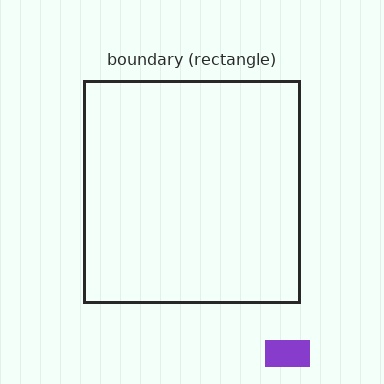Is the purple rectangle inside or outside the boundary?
Outside.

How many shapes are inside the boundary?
0 inside, 1 outside.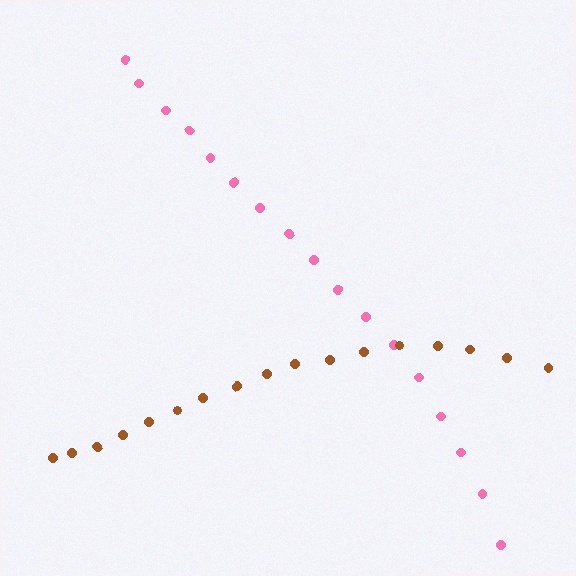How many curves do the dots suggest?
There are 2 distinct paths.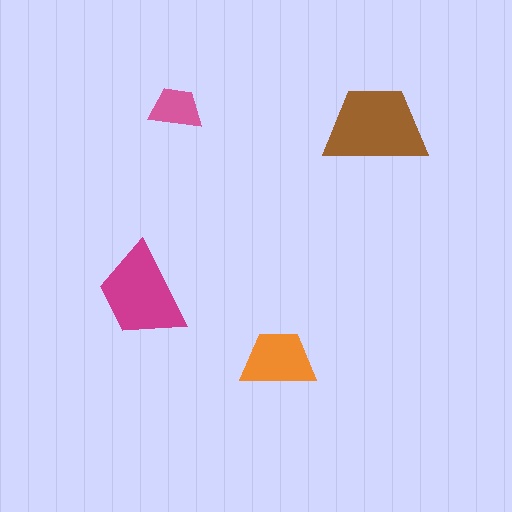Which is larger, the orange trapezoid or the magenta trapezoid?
The magenta one.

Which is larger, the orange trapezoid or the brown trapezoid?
The brown one.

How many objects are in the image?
There are 4 objects in the image.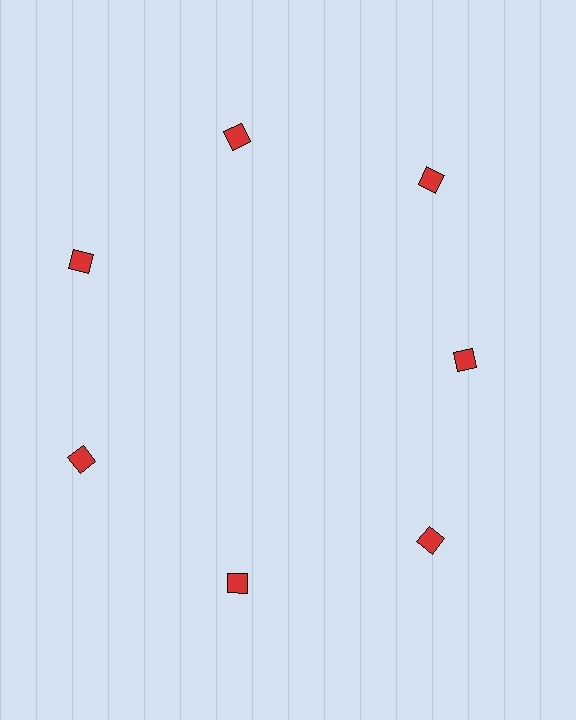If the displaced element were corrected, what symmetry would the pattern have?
It would have 7-fold rotational symmetry — the pattern would map onto itself every 51 degrees.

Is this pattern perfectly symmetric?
No. The 7 red squares are arranged in a ring, but one element near the 3 o'clock position is pulled inward toward the center, breaking the 7-fold rotational symmetry.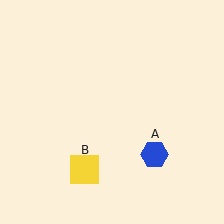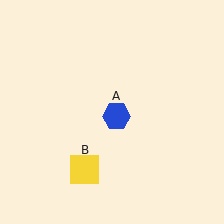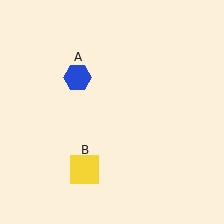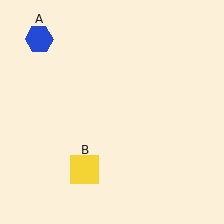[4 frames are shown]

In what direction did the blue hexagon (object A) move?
The blue hexagon (object A) moved up and to the left.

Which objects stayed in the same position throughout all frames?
Yellow square (object B) remained stationary.